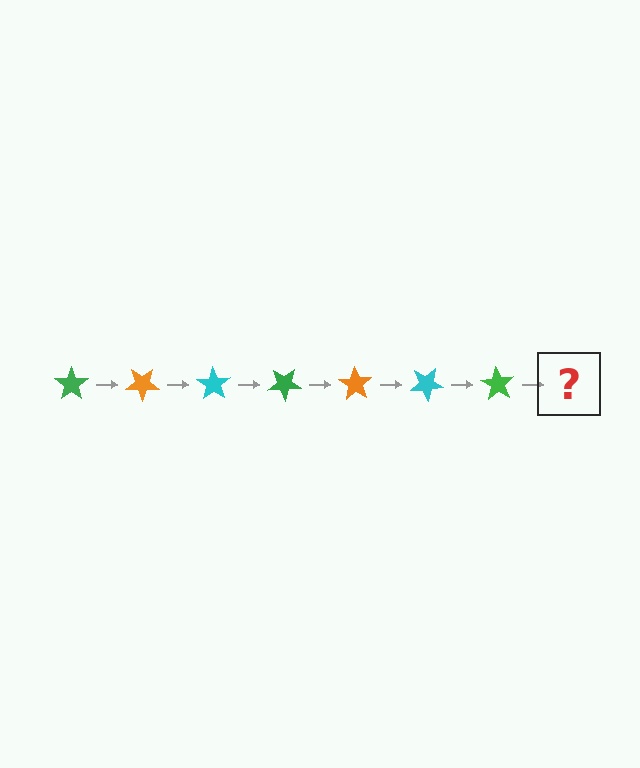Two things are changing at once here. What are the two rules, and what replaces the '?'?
The two rules are that it rotates 35 degrees each step and the color cycles through green, orange, and cyan. The '?' should be an orange star, rotated 245 degrees from the start.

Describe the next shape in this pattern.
It should be an orange star, rotated 245 degrees from the start.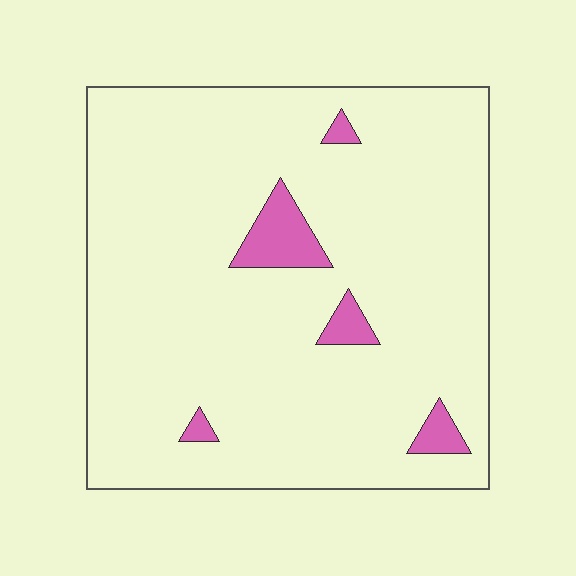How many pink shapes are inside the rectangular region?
5.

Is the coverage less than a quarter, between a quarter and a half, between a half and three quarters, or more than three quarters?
Less than a quarter.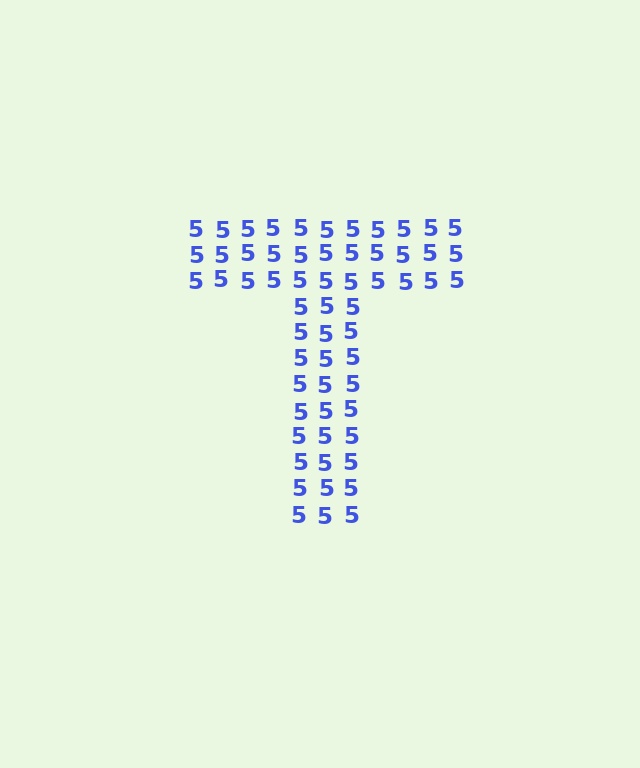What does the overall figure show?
The overall figure shows the letter T.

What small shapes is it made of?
It is made of small digit 5's.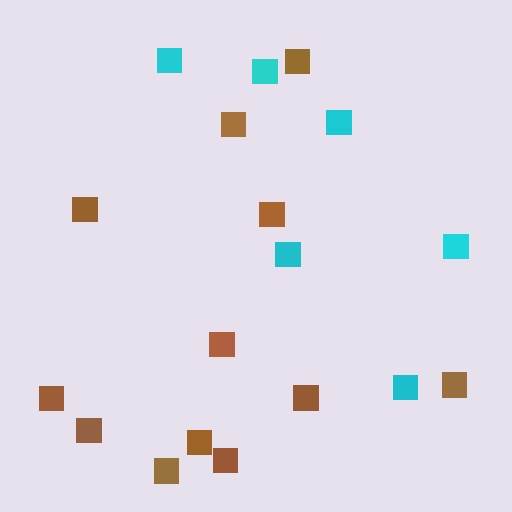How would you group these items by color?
There are 2 groups: one group of cyan squares (6) and one group of brown squares (12).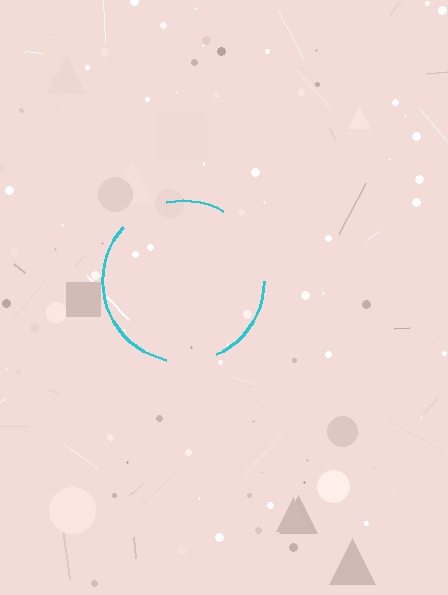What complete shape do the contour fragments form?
The contour fragments form a circle.